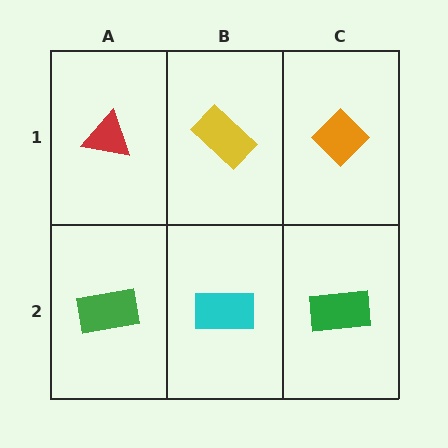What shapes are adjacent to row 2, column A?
A red triangle (row 1, column A), a cyan rectangle (row 2, column B).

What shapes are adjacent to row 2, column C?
An orange diamond (row 1, column C), a cyan rectangle (row 2, column B).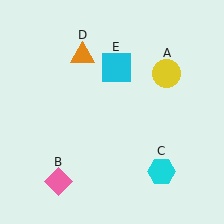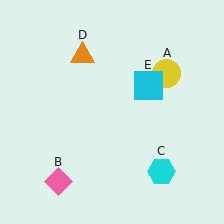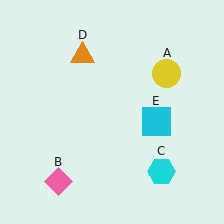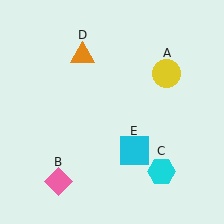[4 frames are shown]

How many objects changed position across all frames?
1 object changed position: cyan square (object E).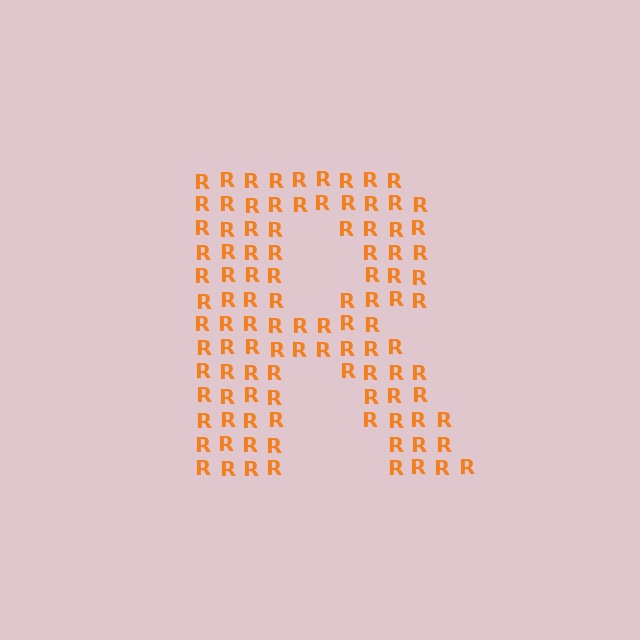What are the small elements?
The small elements are letter R's.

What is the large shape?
The large shape is the letter R.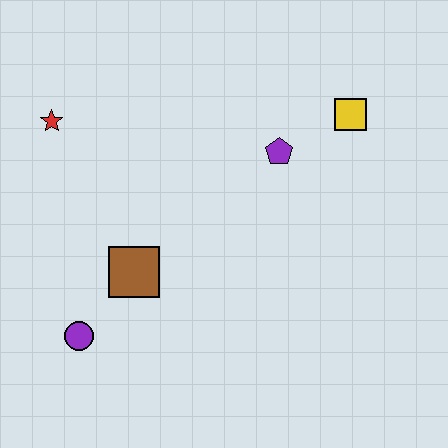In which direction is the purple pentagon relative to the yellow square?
The purple pentagon is to the left of the yellow square.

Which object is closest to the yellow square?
The purple pentagon is closest to the yellow square.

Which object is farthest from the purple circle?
The yellow square is farthest from the purple circle.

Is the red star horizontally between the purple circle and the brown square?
No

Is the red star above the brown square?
Yes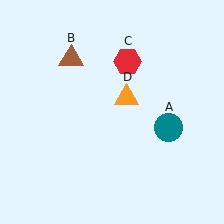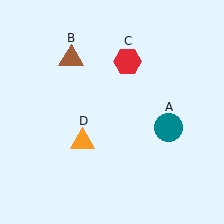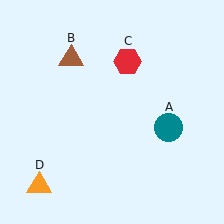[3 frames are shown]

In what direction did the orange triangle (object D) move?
The orange triangle (object D) moved down and to the left.